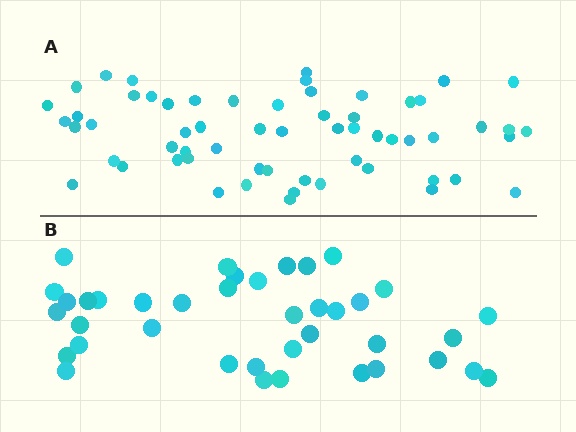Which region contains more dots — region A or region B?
Region A (the top region) has more dots.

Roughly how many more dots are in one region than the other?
Region A has approximately 20 more dots than region B.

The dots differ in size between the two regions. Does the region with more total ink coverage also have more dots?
No. Region B has more total ink coverage because its dots are larger, but region A actually contains more individual dots. Total area can be misleading — the number of items is what matters here.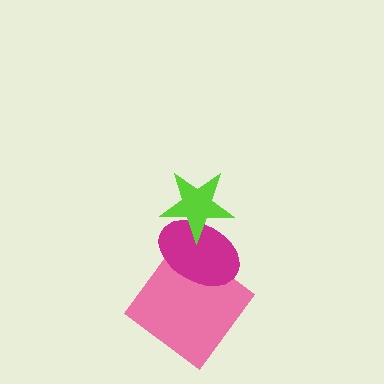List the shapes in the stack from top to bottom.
From top to bottom: the lime star, the magenta ellipse, the pink diamond.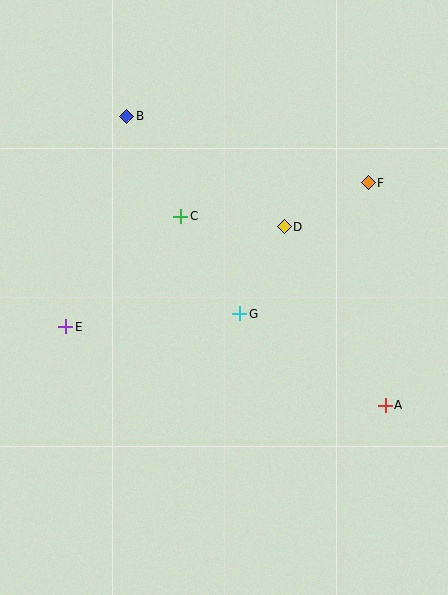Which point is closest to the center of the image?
Point G at (240, 314) is closest to the center.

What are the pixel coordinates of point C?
Point C is at (181, 216).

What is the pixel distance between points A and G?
The distance between A and G is 172 pixels.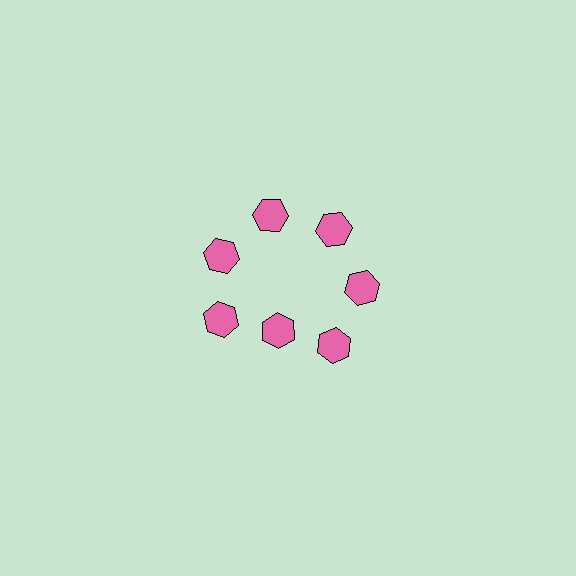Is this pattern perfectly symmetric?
No. The 7 pink hexagons are arranged in a ring, but one element near the 6 o'clock position is pulled inward toward the center, breaking the 7-fold rotational symmetry.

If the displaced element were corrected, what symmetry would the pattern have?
It would have 7-fold rotational symmetry — the pattern would map onto itself every 51 degrees.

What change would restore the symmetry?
The symmetry would be restored by moving it outward, back onto the ring so that all 7 hexagons sit at equal angles and equal distance from the center.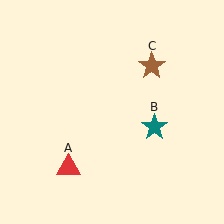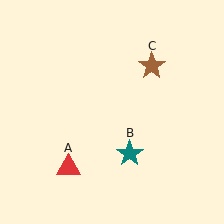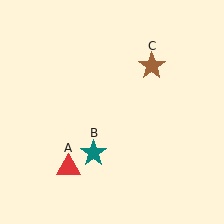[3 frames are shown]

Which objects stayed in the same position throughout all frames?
Red triangle (object A) and brown star (object C) remained stationary.